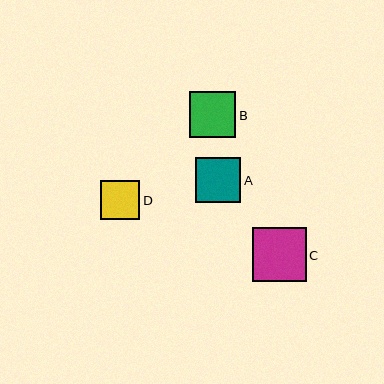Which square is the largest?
Square C is the largest with a size of approximately 53 pixels.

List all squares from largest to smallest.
From largest to smallest: C, B, A, D.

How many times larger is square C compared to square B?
Square C is approximately 1.2 times the size of square B.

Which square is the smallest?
Square D is the smallest with a size of approximately 40 pixels.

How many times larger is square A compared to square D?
Square A is approximately 1.1 times the size of square D.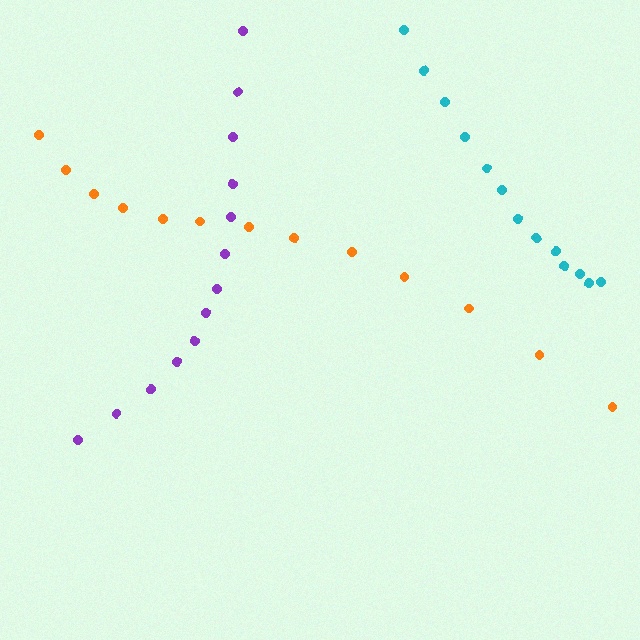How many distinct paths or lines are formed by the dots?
There are 3 distinct paths.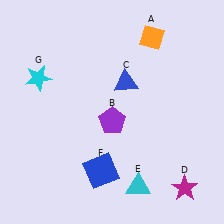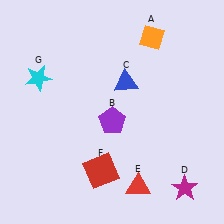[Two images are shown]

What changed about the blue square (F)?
In Image 1, F is blue. In Image 2, it changed to red.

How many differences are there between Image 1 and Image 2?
There are 2 differences between the two images.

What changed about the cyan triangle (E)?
In Image 1, E is cyan. In Image 2, it changed to red.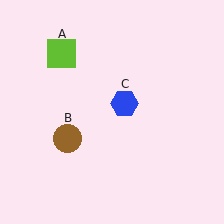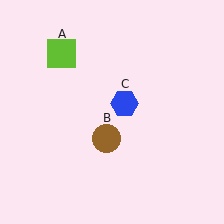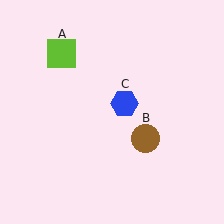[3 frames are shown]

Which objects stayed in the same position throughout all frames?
Lime square (object A) and blue hexagon (object C) remained stationary.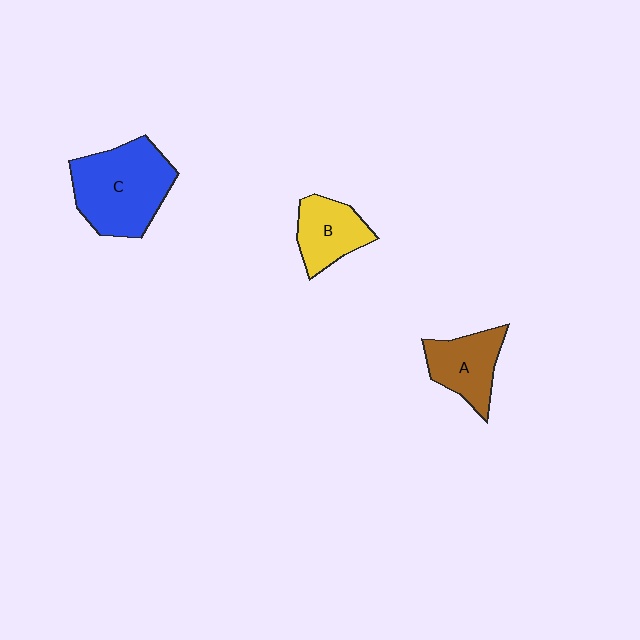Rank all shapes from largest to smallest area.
From largest to smallest: C (blue), A (brown), B (yellow).